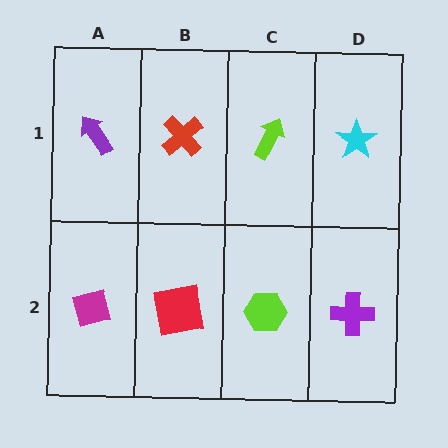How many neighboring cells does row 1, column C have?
3.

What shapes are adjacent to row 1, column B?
A red square (row 2, column B), a purple arrow (row 1, column A), a lime arrow (row 1, column C).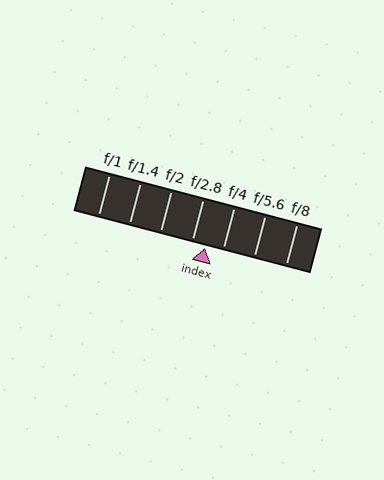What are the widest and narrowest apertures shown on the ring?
The widest aperture shown is f/1 and the narrowest is f/8.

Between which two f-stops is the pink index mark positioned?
The index mark is between f/2.8 and f/4.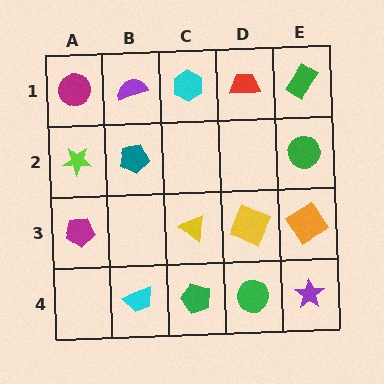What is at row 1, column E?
A green rectangle.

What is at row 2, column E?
A green circle.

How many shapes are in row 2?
3 shapes.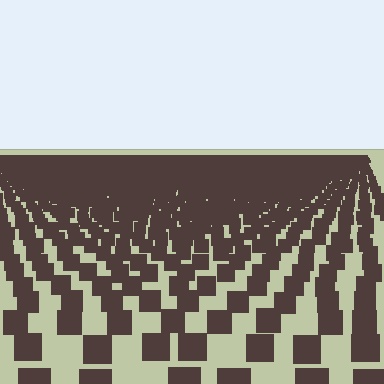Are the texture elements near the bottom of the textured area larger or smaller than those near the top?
Larger. Near the bottom, elements are closer to the viewer and appear at a bigger on-screen size.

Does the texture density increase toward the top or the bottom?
Density increases toward the top.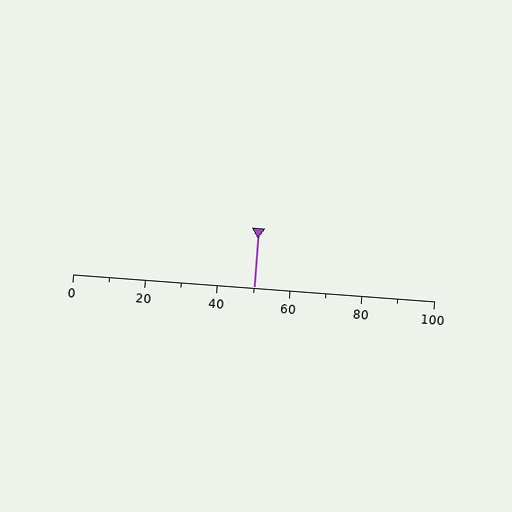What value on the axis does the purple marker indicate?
The marker indicates approximately 50.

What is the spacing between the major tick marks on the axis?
The major ticks are spaced 20 apart.